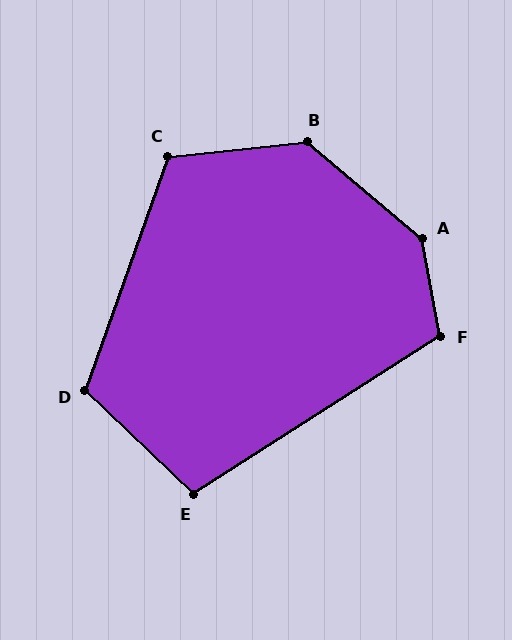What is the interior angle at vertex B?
Approximately 134 degrees (obtuse).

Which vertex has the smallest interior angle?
E, at approximately 104 degrees.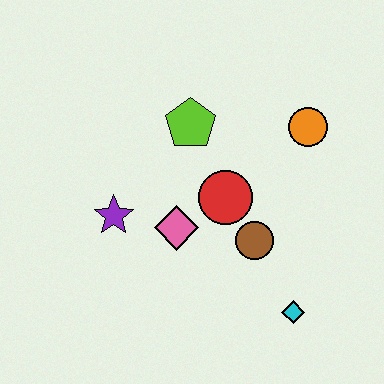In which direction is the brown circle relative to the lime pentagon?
The brown circle is below the lime pentagon.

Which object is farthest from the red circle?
The cyan diamond is farthest from the red circle.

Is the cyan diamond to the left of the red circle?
No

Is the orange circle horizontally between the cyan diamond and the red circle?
No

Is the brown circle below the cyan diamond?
No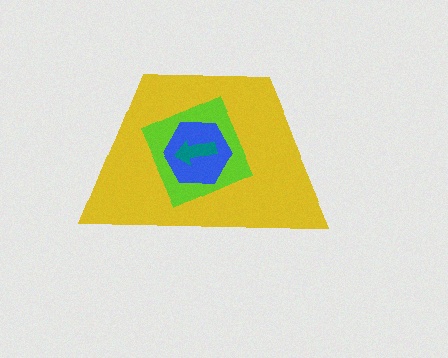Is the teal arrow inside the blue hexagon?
Yes.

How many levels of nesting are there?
4.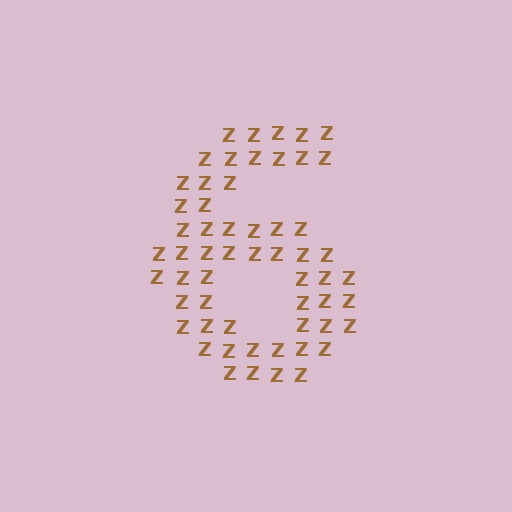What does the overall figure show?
The overall figure shows the digit 6.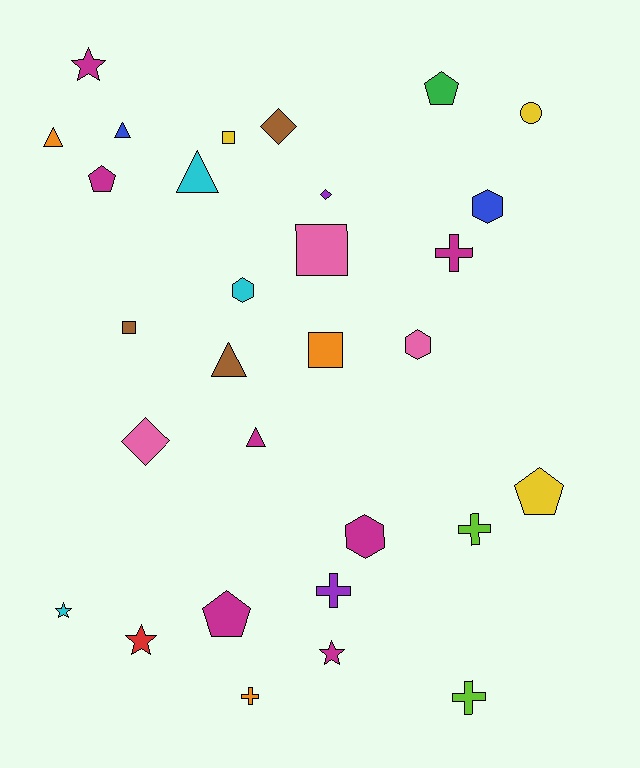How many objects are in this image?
There are 30 objects.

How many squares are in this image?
There are 4 squares.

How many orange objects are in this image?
There are 3 orange objects.